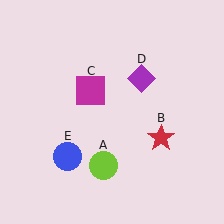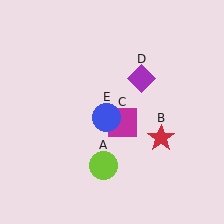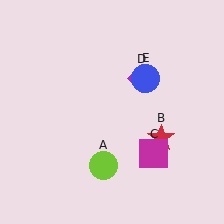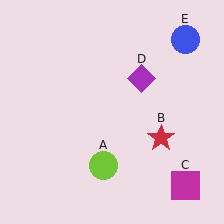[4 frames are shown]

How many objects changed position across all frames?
2 objects changed position: magenta square (object C), blue circle (object E).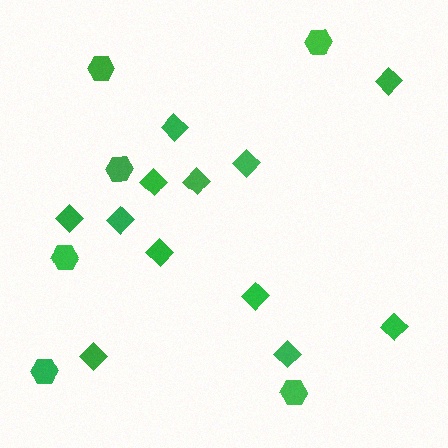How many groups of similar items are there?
There are 2 groups: one group of hexagons (6) and one group of diamonds (12).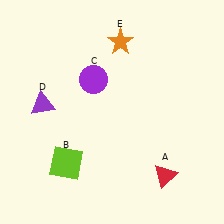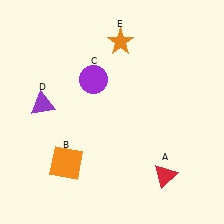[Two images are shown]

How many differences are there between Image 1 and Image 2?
There is 1 difference between the two images.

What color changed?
The square (B) changed from lime in Image 1 to orange in Image 2.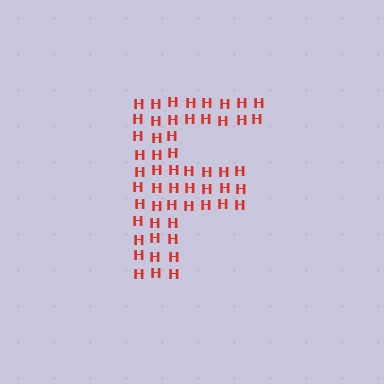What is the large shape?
The large shape is the letter F.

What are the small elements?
The small elements are letter H's.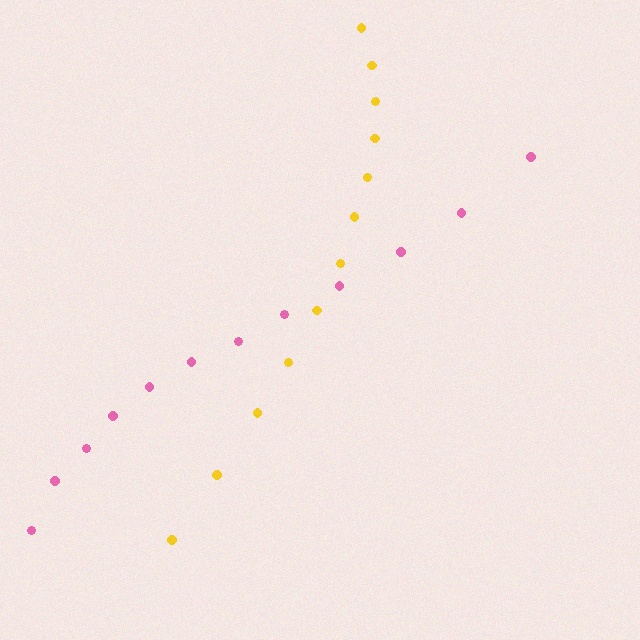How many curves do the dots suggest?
There are 2 distinct paths.